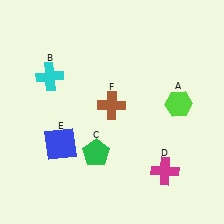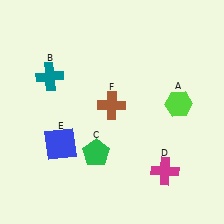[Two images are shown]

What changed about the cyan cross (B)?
In Image 1, B is cyan. In Image 2, it changed to teal.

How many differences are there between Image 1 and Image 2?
There is 1 difference between the two images.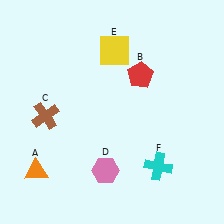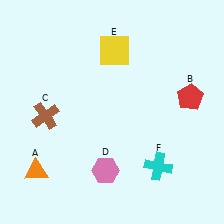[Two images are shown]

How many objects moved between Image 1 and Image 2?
1 object moved between the two images.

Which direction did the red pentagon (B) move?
The red pentagon (B) moved right.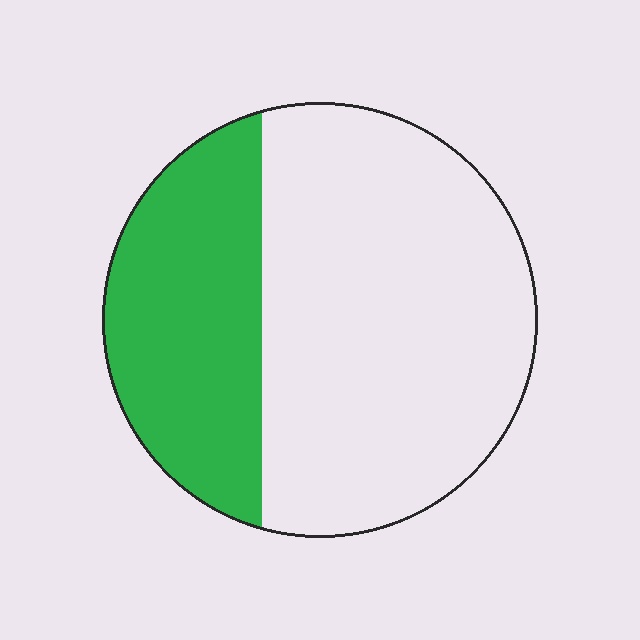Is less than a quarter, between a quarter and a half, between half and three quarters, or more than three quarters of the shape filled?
Between a quarter and a half.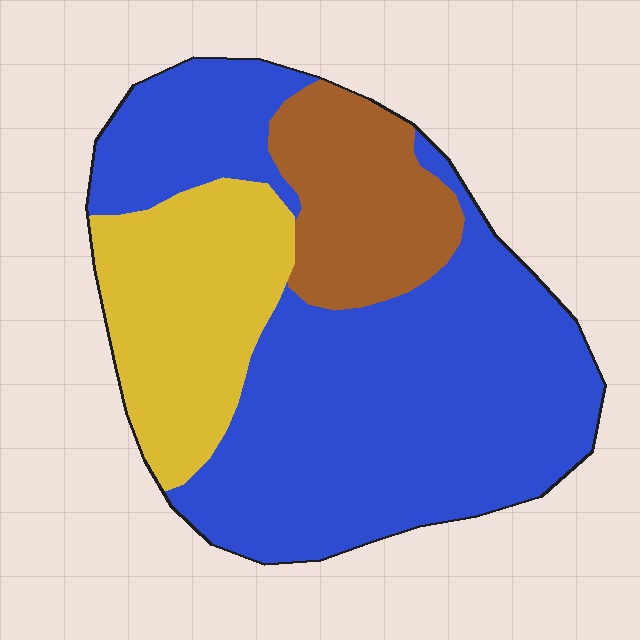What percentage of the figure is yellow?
Yellow takes up less than a quarter of the figure.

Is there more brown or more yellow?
Yellow.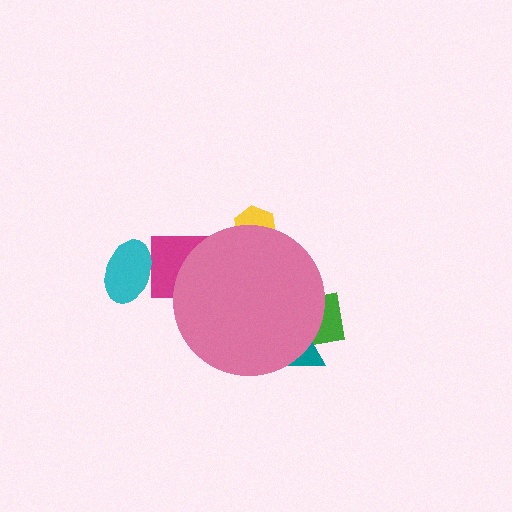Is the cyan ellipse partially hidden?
No, the cyan ellipse is fully visible.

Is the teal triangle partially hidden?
Yes, the teal triangle is partially hidden behind the pink circle.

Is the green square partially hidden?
Yes, the green square is partially hidden behind the pink circle.